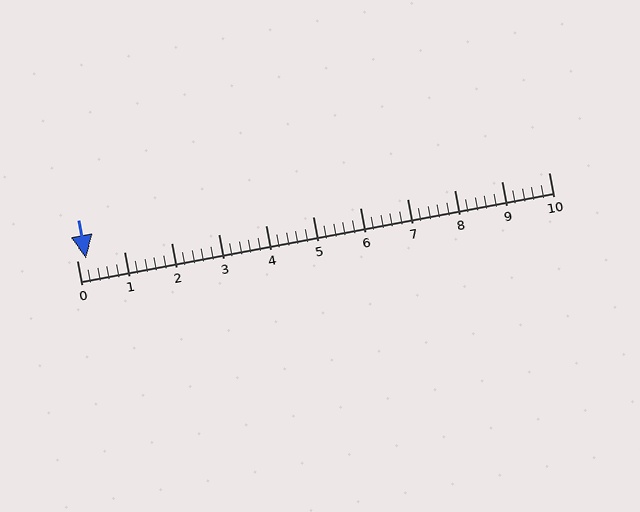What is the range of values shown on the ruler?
The ruler shows values from 0 to 10.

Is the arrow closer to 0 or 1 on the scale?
The arrow is closer to 0.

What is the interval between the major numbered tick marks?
The major tick marks are spaced 1 units apart.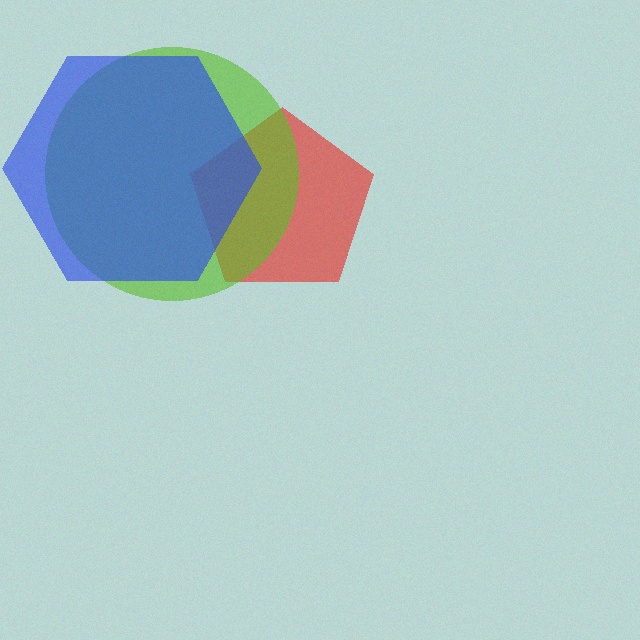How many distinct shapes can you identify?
There are 3 distinct shapes: a red pentagon, a lime circle, a blue hexagon.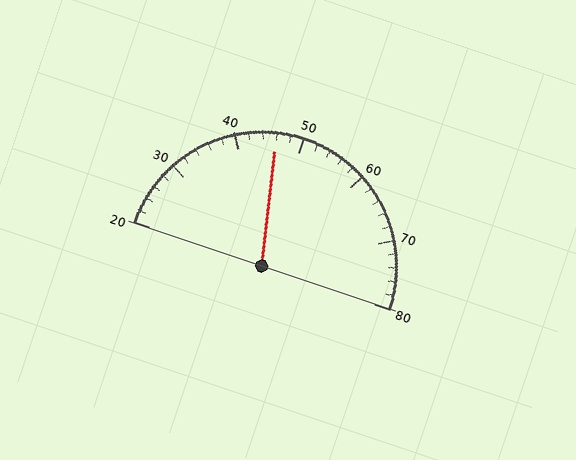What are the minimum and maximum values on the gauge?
The gauge ranges from 20 to 80.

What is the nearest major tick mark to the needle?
The nearest major tick mark is 50.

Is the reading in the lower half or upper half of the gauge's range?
The reading is in the lower half of the range (20 to 80).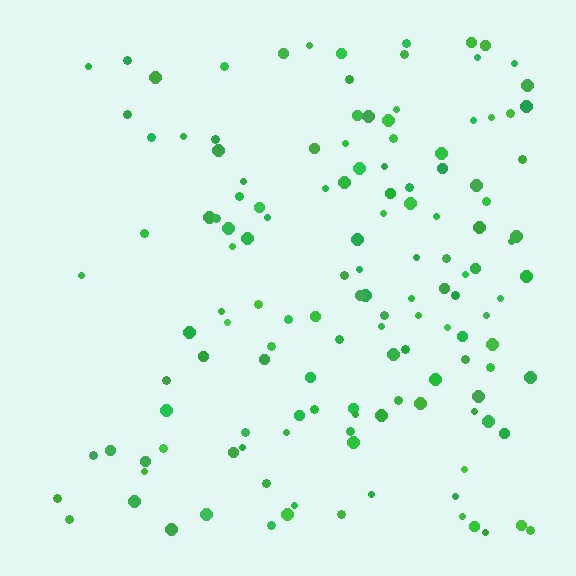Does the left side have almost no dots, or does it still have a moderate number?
Still a moderate number, just noticeably fewer than the right.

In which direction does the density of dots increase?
From left to right, with the right side densest.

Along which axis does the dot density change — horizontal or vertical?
Horizontal.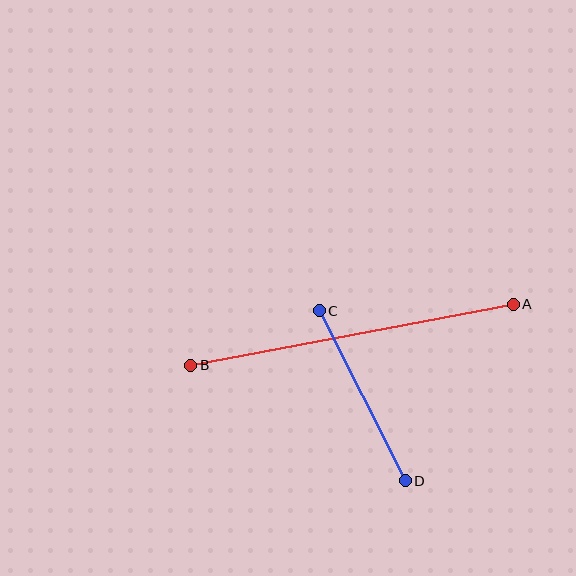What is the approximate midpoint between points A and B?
The midpoint is at approximately (352, 335) pixels.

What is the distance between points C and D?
The distance is approximately 191 pixels.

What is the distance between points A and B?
The distance is approximately 328 pixels.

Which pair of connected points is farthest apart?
Points A and B are farthest apart.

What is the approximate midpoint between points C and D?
The midpoint is at approximately (362, 396) pixels.